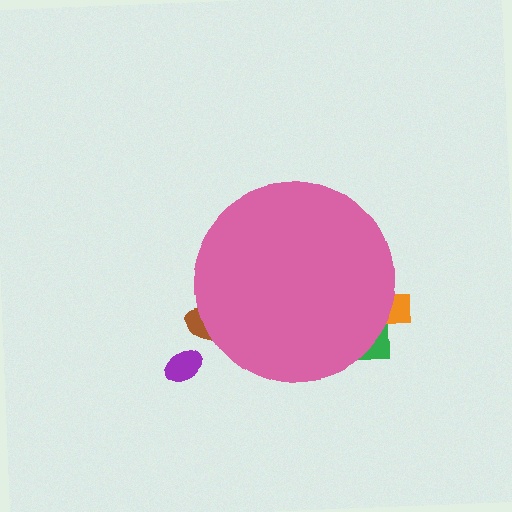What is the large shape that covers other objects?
A pink circle.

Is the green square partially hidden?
Yes, the green square is partially hidden behind the pink circle.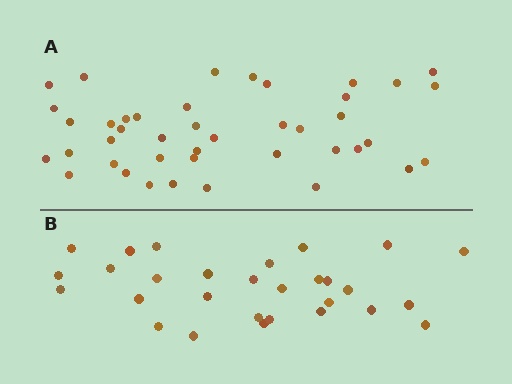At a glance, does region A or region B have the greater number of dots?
Region A (the top region) has more dots.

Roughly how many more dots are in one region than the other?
Region A has approximately 15 more dots than region B.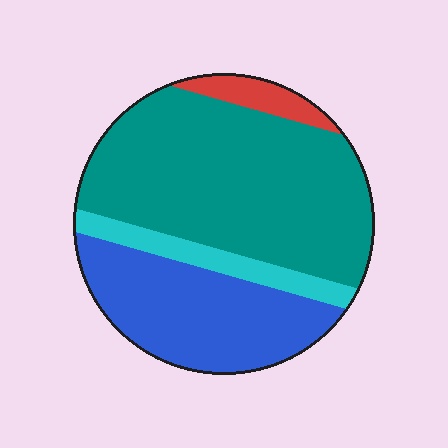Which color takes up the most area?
Teal, at roughly 55%.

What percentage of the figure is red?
Red covers 6% of the figure.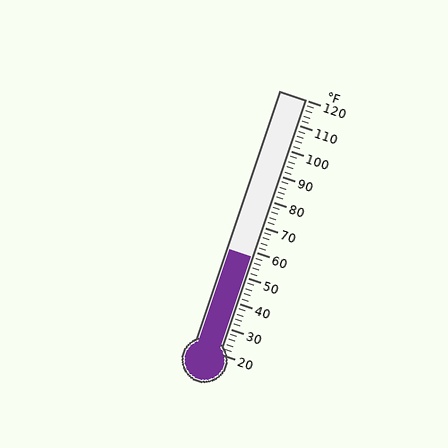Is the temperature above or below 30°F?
The temperature is above 30°F.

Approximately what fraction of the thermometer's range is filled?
The thermometer is filled to approximately 40% of its range.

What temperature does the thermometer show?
The thermometer shows approximately 58°F.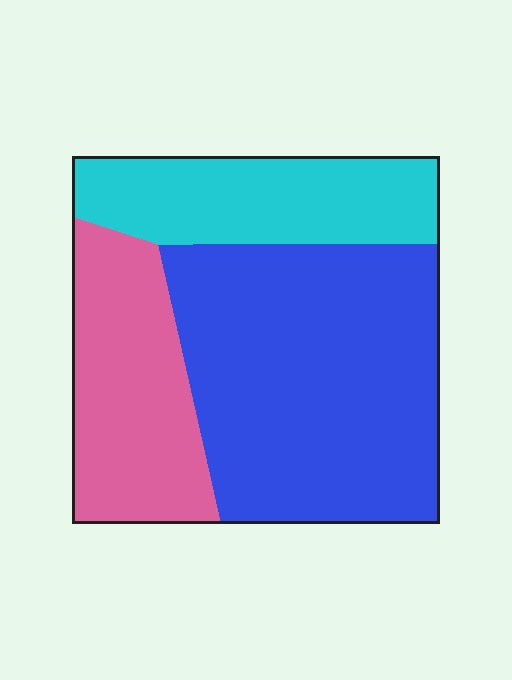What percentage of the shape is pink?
Pink covers about 25% of the shape.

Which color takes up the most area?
Blue, at roughly 50%.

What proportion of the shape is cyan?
Cyan takes up about one quarter (1/4) of the shape.